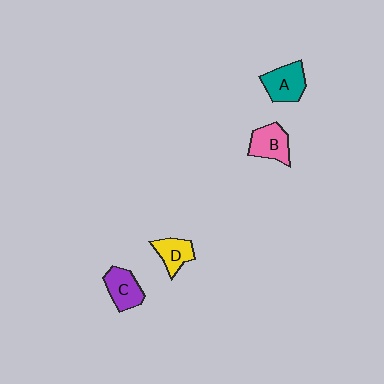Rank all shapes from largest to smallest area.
From largest to smallest: A (teal), B (pink), C (purple), D (yellow).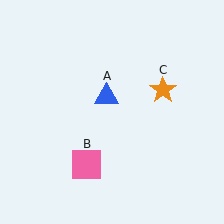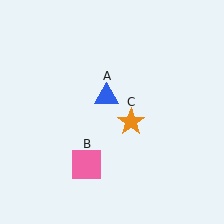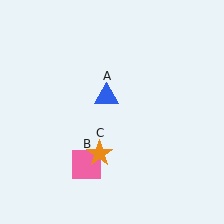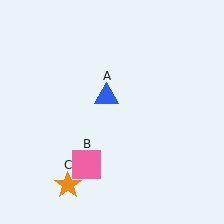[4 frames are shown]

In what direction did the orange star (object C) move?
The orange star (object C) moved down and to the left.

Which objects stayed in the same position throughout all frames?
Blue triangle (object A) and pink square (object B) remained stationary.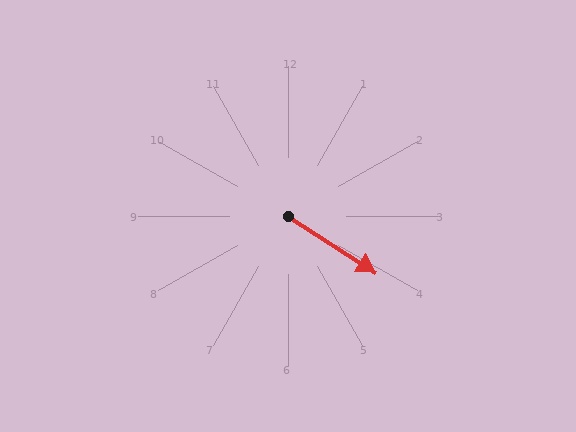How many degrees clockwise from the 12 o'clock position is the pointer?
Approximately 123 degrees.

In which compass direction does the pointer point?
Southeast.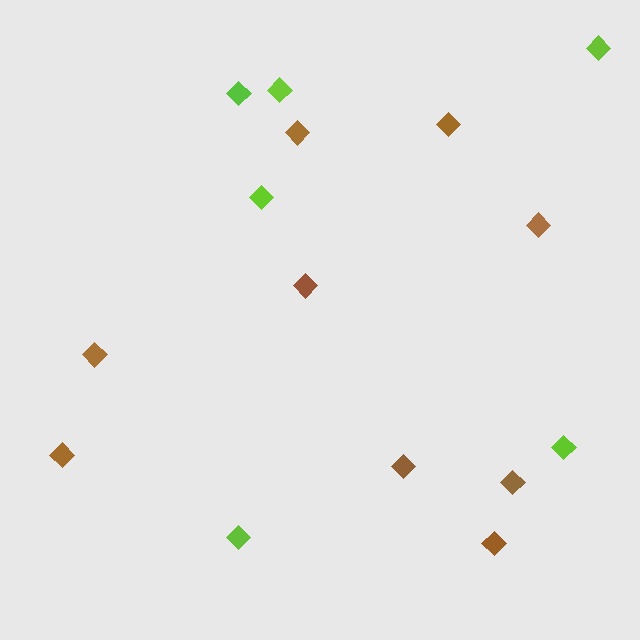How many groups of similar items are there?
There are 2 groups: one group of lime diamonds (6) and one group of brown diamonds (9).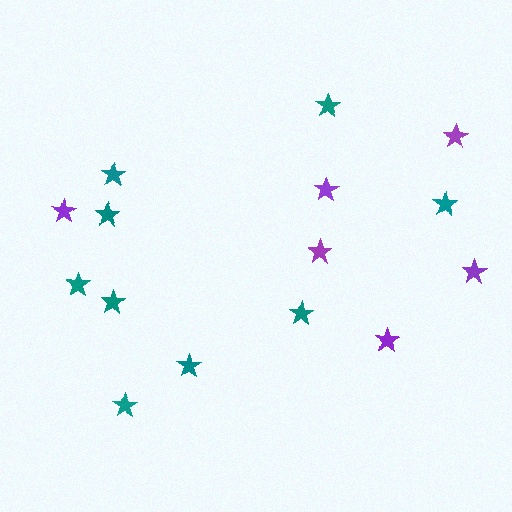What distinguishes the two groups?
There are 2 groups: one group of purple stars (6) and one group of teal stars (9).